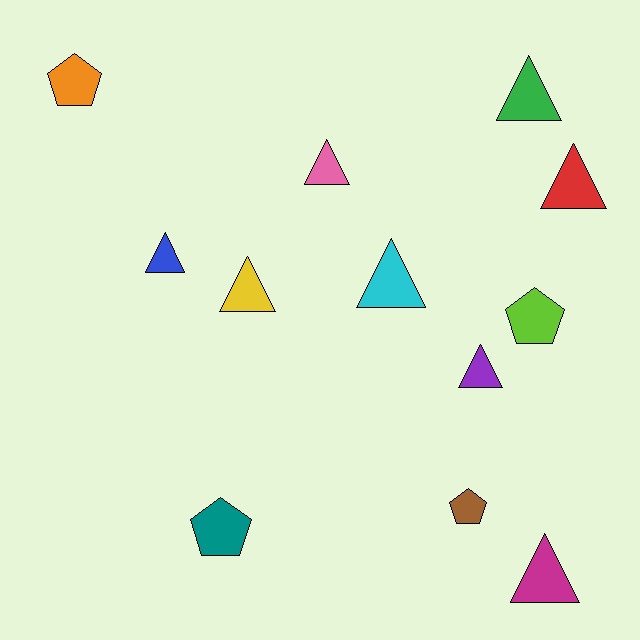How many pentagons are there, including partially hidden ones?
There are 4 pentagons.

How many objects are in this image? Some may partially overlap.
There are 12 objects.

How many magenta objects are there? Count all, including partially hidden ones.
There is 1 magenta object.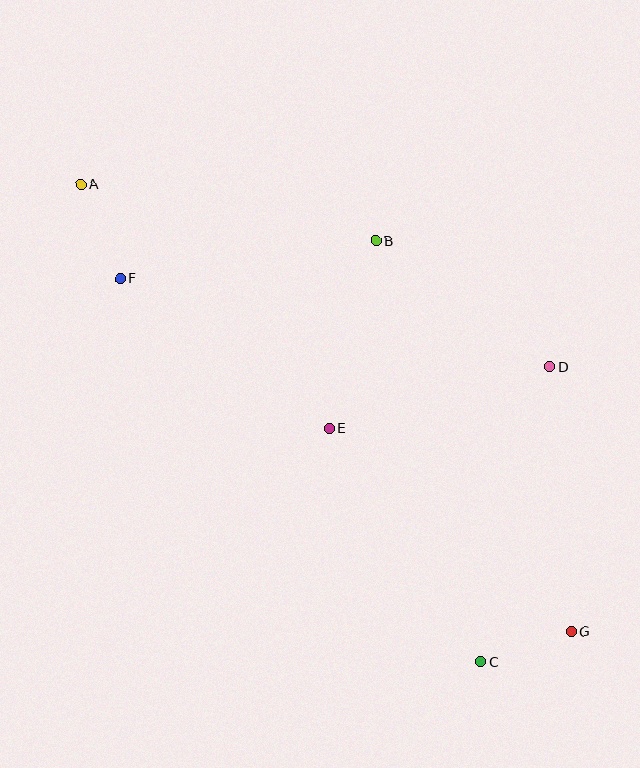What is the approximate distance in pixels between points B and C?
The distance between B and C is approximately 434 pixels.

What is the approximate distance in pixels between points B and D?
The distance between B and D is approximately 214 pixels.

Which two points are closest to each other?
Points C and G are closest to each other.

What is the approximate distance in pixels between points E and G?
The distance between E and G is approximately 316 pixels.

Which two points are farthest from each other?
Points A and G are farthest from each other.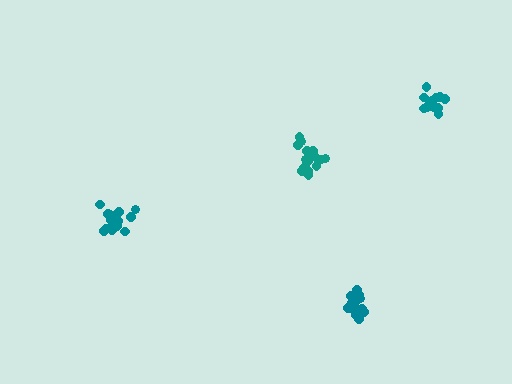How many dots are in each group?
Group 1: 13 dots, Group 2: 15 dots, Group 3: 17 dots, Group 4: 15 dots (60 total).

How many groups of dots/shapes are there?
There are 4 groups.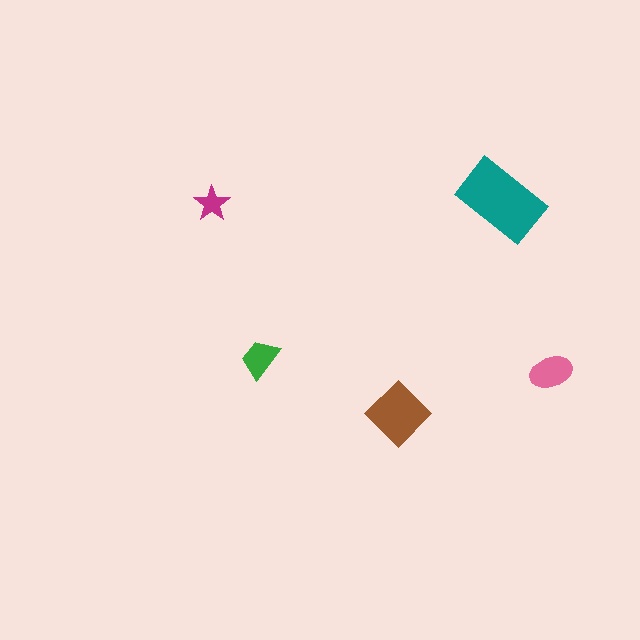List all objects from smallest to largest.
The magenta star, the green trapezoid, the pink ellipse, the brown diamond, the teal rectangle.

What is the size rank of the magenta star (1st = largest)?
5th.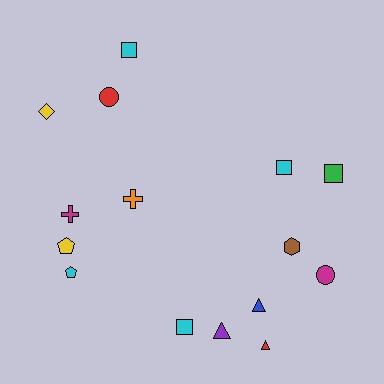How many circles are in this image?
There are 2 circles.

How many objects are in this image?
There are 15 objects.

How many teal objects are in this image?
There are no teal objects.